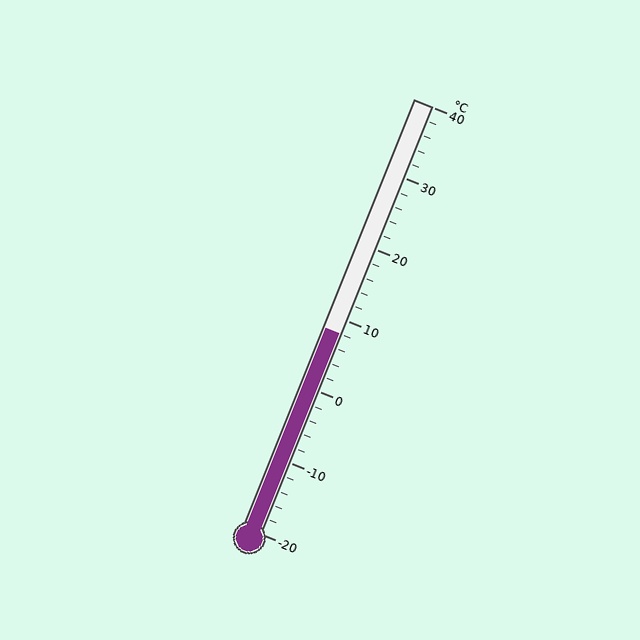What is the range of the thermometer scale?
The thermometer scale ranges from -20°C to 40°C.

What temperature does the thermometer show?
The thermometer shows approximately 8°C.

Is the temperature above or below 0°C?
The temperature is above 0°C.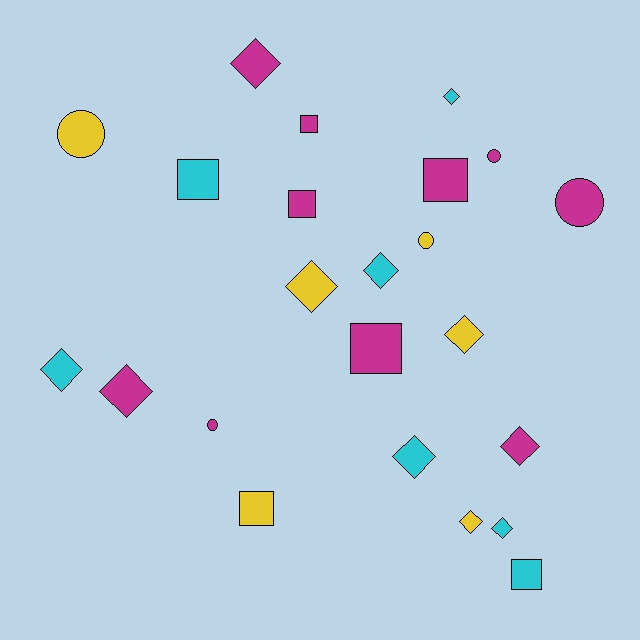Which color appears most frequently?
Magenta, with 10 objects.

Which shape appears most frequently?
Diamond, with 11 objects.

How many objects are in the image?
There are 23 objects.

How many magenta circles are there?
There are 3 magenta circles.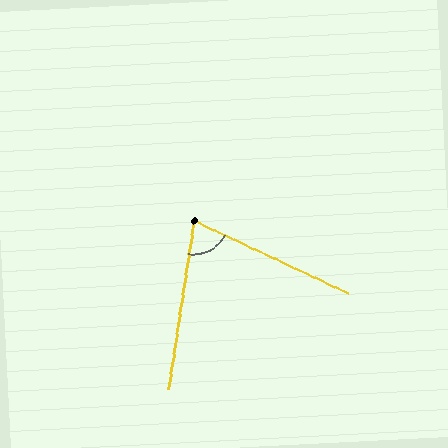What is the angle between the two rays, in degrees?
Approximately 73 degrees.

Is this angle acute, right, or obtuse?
It is acute.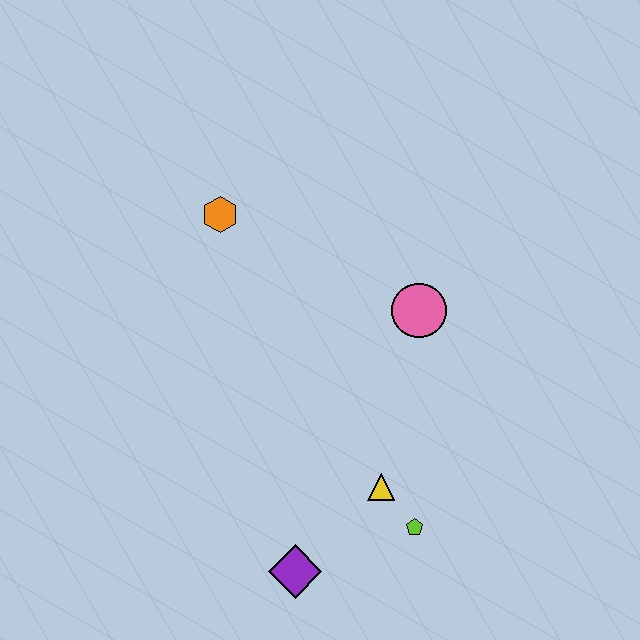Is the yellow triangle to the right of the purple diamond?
Yes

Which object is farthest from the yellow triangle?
The orange hexagon is farthest from the yellow triangle.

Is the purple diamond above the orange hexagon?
No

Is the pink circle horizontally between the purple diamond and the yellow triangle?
No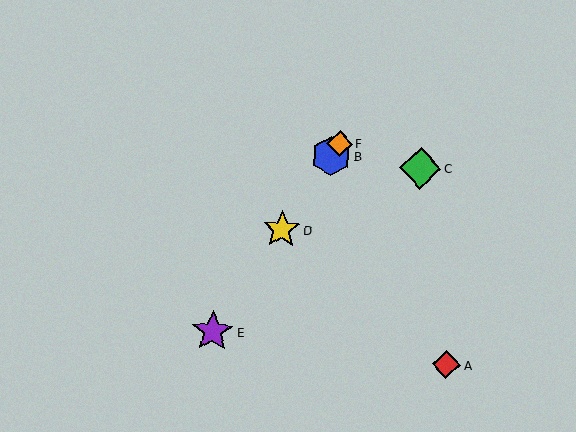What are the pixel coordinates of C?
Object C is at (420, 168).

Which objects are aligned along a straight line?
Objects B, D, E, F are aligned along a straight line.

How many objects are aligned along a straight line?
4 objects (B, D, E, F) are aligned along a straight line.